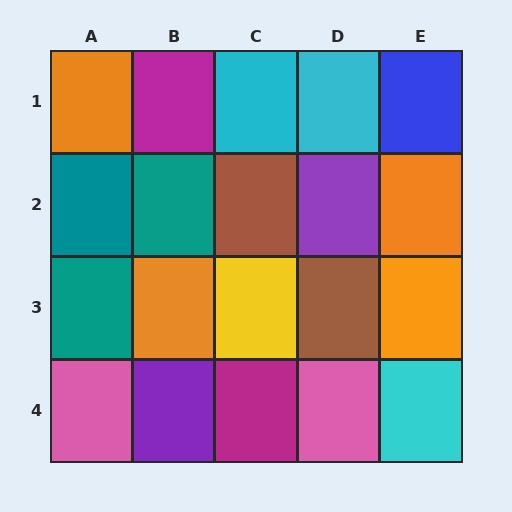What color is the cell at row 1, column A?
Orange.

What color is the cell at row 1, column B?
Magenta.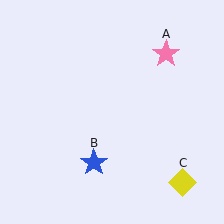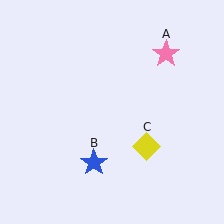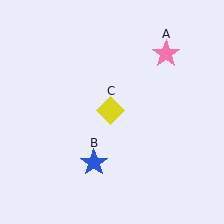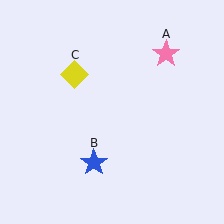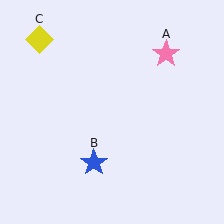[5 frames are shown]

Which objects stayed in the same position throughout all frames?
Pink star (object A) and blue star (object B) remained stationary.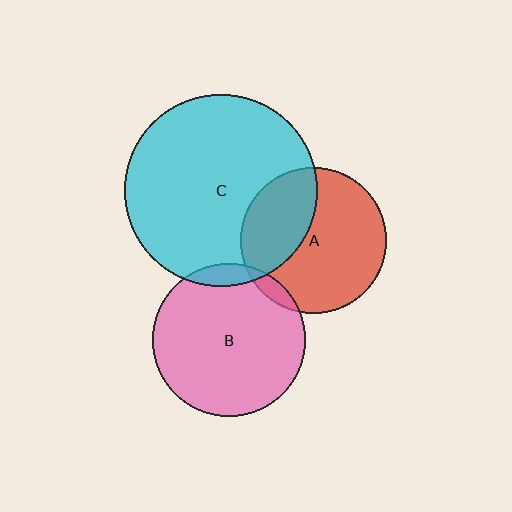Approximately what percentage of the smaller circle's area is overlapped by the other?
Approximately 5%.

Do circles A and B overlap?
Yes.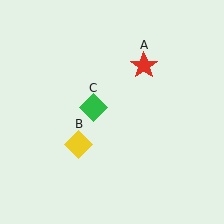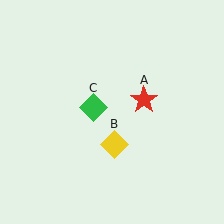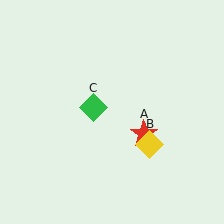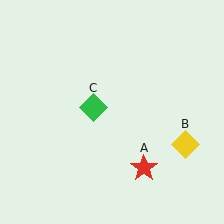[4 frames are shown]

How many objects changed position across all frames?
2 objects changed position: red star (object A), yellow diamond (object B).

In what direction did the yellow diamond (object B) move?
The yellow diamond (object B) moved right.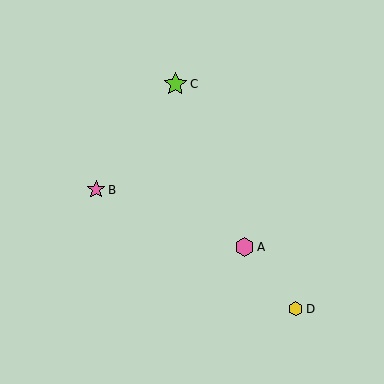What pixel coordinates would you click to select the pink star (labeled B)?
Click at (96, 190) to select the pink star B.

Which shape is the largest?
The lime star (labeled C) is the largest.